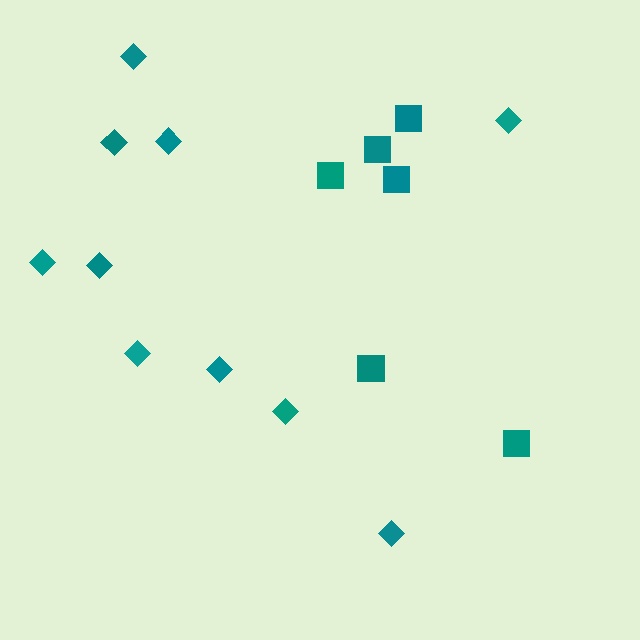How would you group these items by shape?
There are 2 groups: one group of diamonds (10) and one group of squares (6).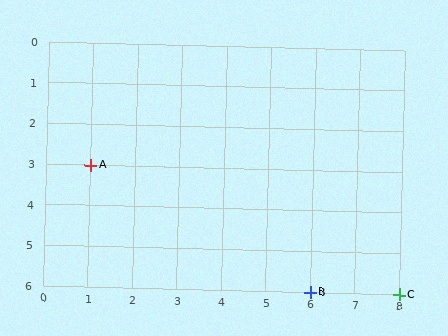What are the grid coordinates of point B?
Point B is at grid coordinates (6, 6).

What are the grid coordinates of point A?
Point A is at grid coordinates (1, 3).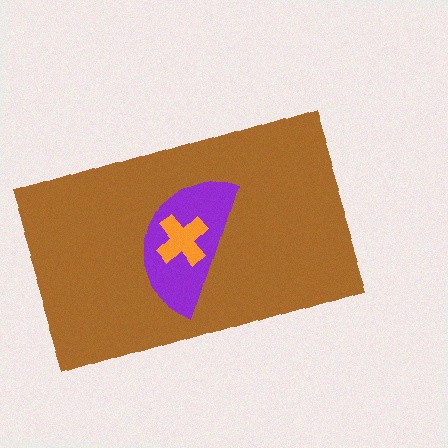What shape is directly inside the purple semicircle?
The orange cross.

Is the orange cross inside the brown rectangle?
Yes.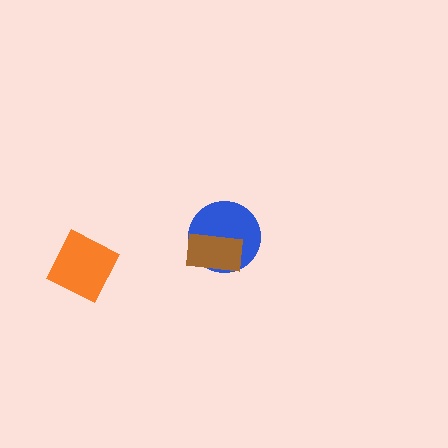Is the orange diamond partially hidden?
No, no other shape covers it.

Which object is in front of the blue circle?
The brown rectangle is in front of the blue circle.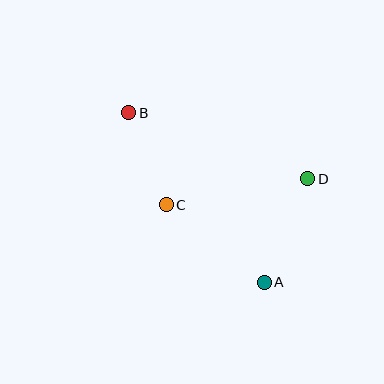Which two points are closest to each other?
Points B and C are closest to each other.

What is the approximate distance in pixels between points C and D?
The distance between C and D is approximately 144 pixels.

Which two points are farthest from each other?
Points A and B are farthest from each other.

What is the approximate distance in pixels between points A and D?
The distance between A and D is approximately 112 pixels.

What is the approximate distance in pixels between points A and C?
The distance between A and C is approximately 125 pixels.